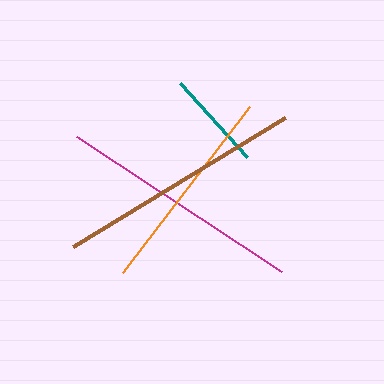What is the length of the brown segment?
The brown segment is approximately 249 pixels long.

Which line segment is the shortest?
The teal line is the shortest at approximately 99 pixels.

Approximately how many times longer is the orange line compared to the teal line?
The orange line is approximately 2.1 times the length of the teal line.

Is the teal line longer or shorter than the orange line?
The orange line is longer than the teal line.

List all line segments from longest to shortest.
From longest to shortest: brown, magenta, orange, teal.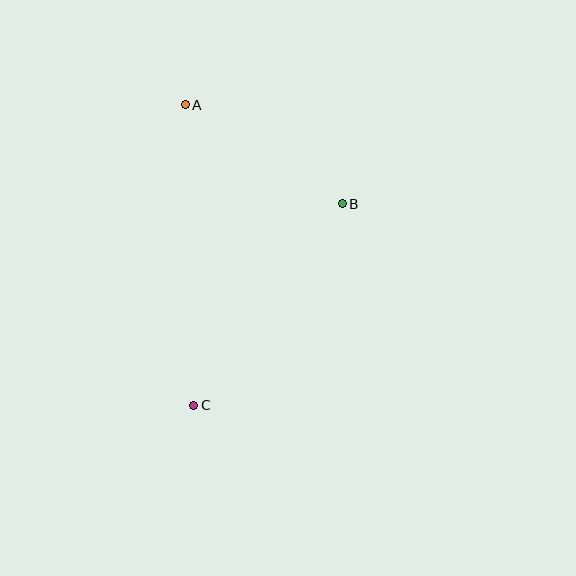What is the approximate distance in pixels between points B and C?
The distance between B and C is approximately 250 pixels.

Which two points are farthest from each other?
Points A and C are farthest from each other.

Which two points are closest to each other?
Points A and B are closest to each other.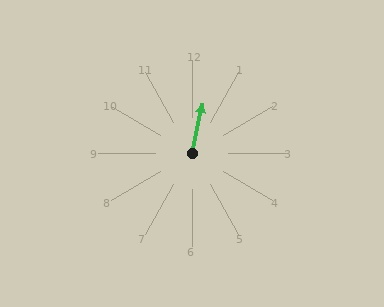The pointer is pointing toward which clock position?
Roughly 12 o'clock.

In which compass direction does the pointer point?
North.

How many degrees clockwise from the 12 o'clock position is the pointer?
Approximately 12 degrees.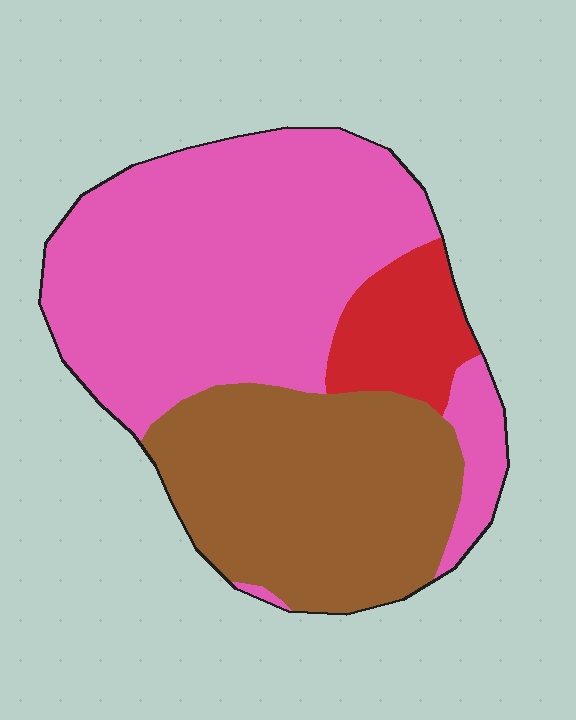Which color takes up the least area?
Red, at roughly 10%.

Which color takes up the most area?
Pink, at roughly 55%.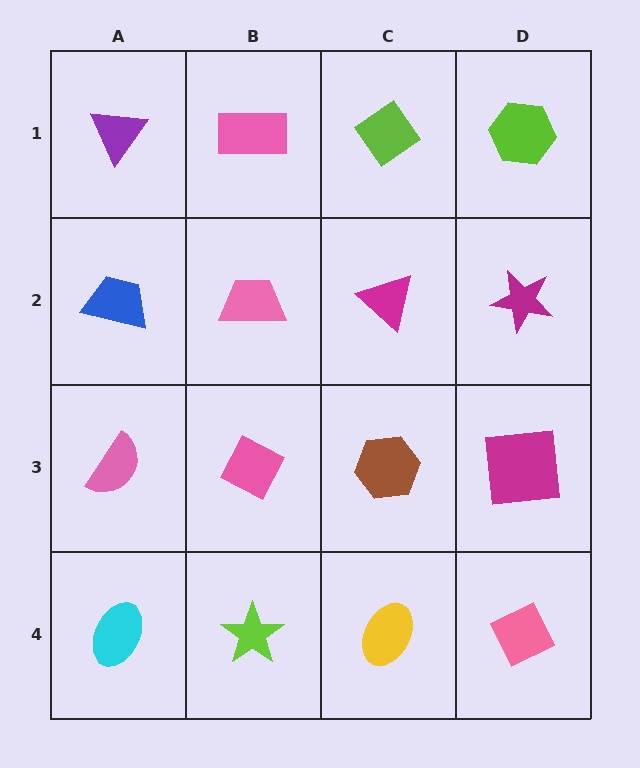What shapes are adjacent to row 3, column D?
A magenta star (row 2, column D), a pink diamond (row 4, column D), a brown hexagon (row 3, column C).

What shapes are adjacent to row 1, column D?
A magenta star (row 2, column D), a lime diamond (row 1, column C).